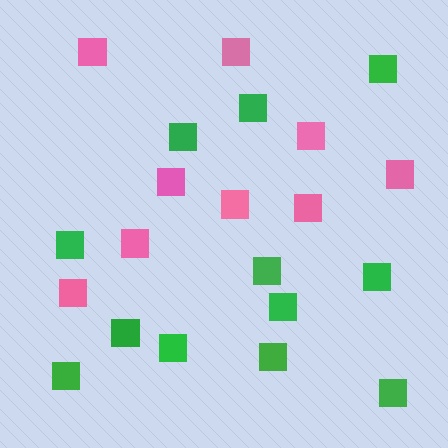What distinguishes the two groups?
There are 2 groups: one group of pink squares (9) and one group of green squares (12).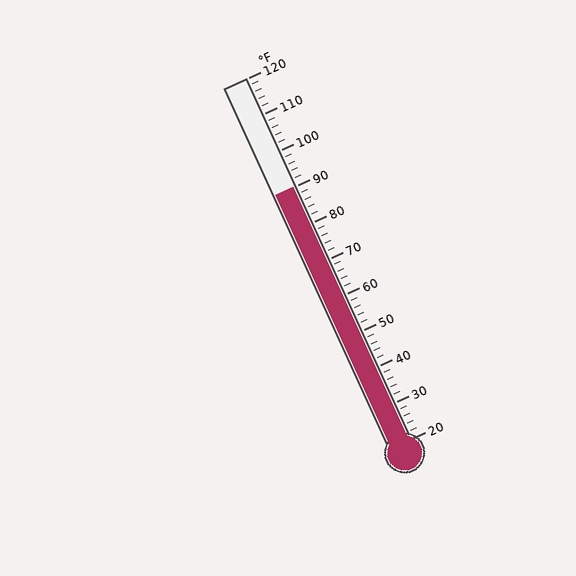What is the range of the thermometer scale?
The thermometer scale ranges from 20°F to 120°F.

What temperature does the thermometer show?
The thermometer shows approximately 90°F.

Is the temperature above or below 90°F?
The temperature is at 90°F.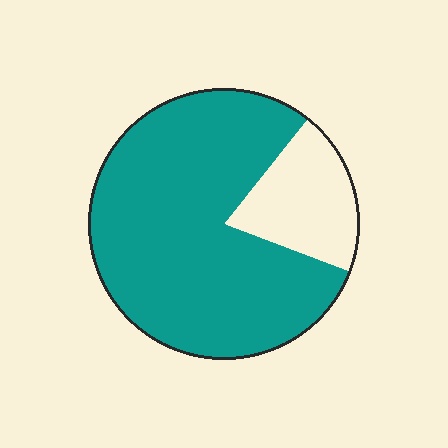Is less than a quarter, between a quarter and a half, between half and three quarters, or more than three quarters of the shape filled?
More than three quarters.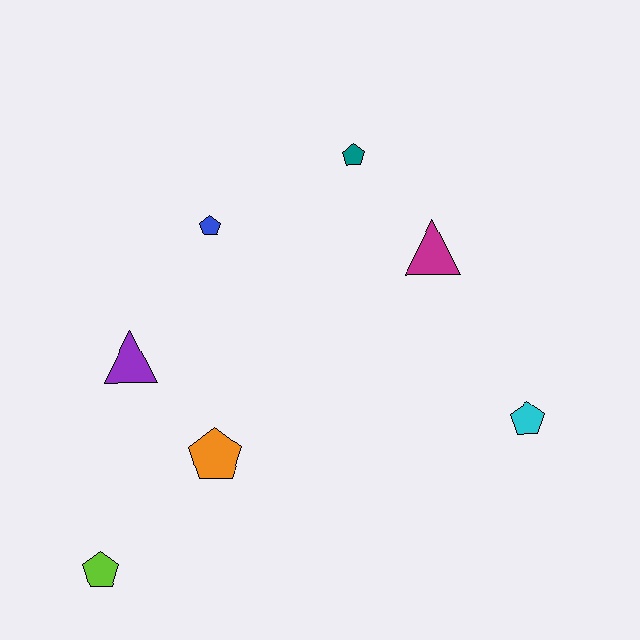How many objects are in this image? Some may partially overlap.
There are 7 objects.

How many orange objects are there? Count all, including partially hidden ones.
There is 1 orange object.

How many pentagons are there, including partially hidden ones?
There are 5 pentagons.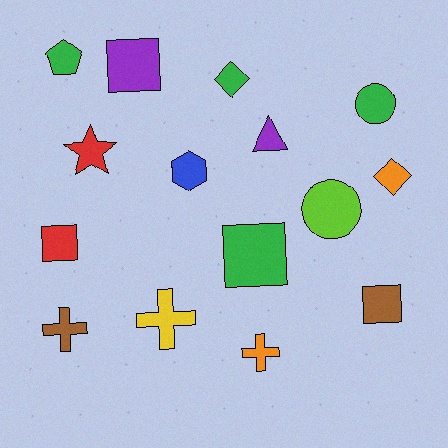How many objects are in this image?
There are 15 objects.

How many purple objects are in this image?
There are 2 purple objects.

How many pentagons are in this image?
There is 1 pentagon.